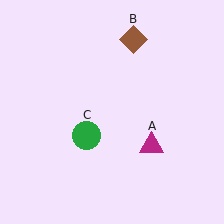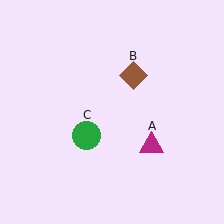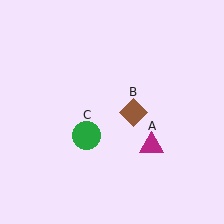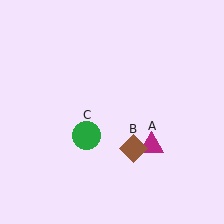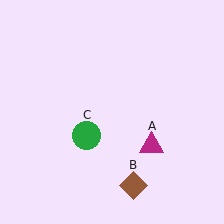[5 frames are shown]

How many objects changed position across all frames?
1 object changed position: brown diamond (object B).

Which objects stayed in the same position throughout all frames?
Magenta triangle (object A) and green circle (object C) remained stationary.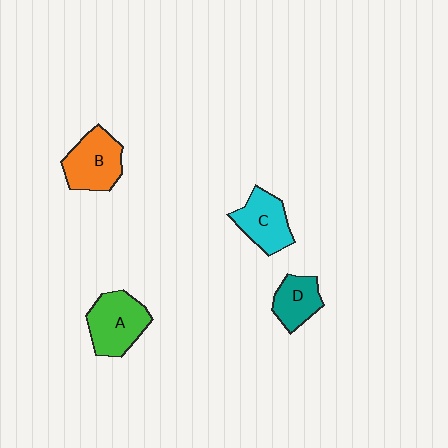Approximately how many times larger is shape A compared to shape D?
Approximately 1.5 times.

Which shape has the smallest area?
Shape D (teal).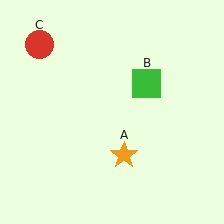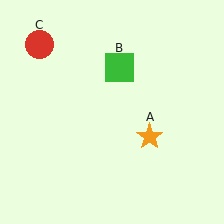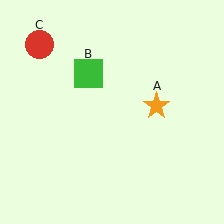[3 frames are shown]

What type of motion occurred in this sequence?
The orange star (object A), green square (object B) rotated counterclockwise around the center of the scene.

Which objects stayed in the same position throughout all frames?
Red circle (object C) remained stationary.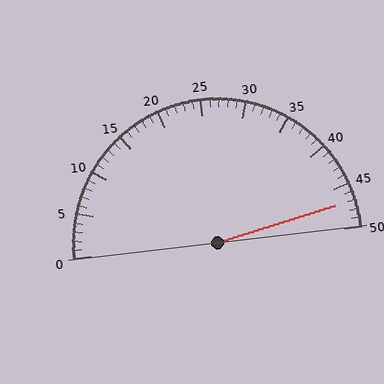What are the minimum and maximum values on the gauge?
The gauge ranges from 0 to 50.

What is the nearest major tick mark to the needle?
The nearest major tick mark is 45.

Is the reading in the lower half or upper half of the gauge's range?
The reading is in the upper half of the range (0 to 50).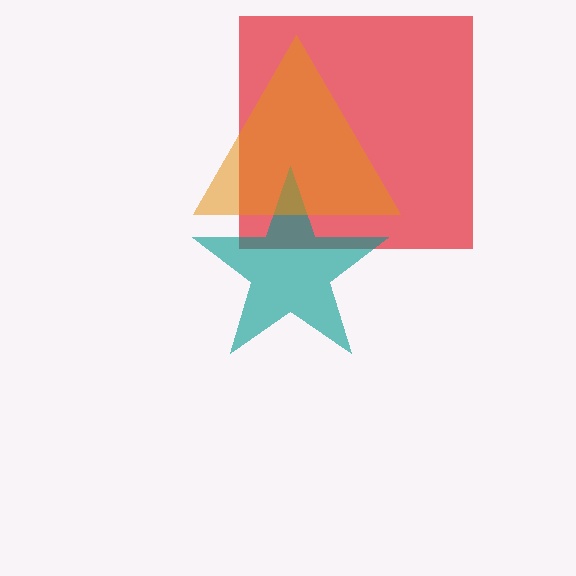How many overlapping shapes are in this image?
There are 3 overlapping shapes in the image.